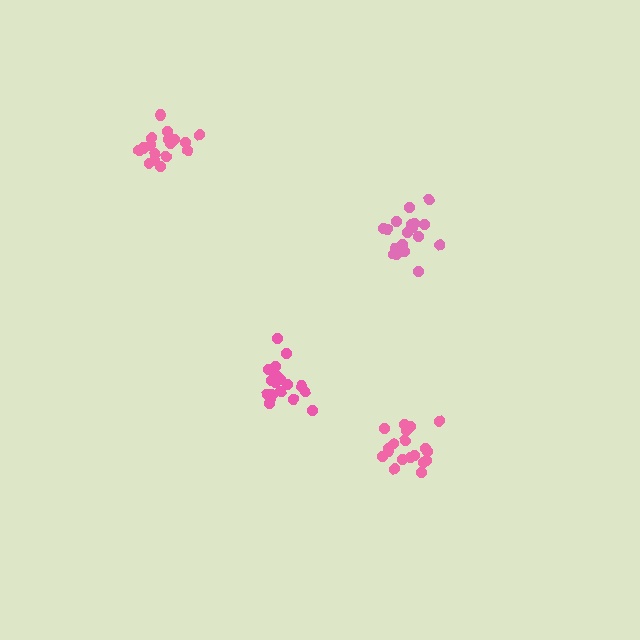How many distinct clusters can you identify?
There are 4 distinct clusters.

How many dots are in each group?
Group 1: 19 dots, Group 2: 17 dots, Group 3: 18 dots, Group 4: 19 dots (73 total).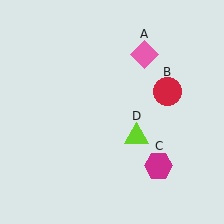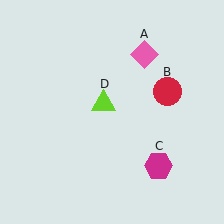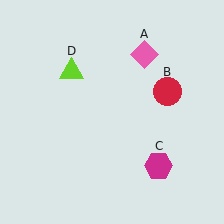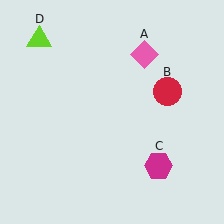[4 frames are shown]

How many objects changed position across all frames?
1 object changed position: lime triangle (object D).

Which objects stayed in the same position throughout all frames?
Pink diamond (object A) and red circle (object B) and magenta hexagon (object C) remained stationary.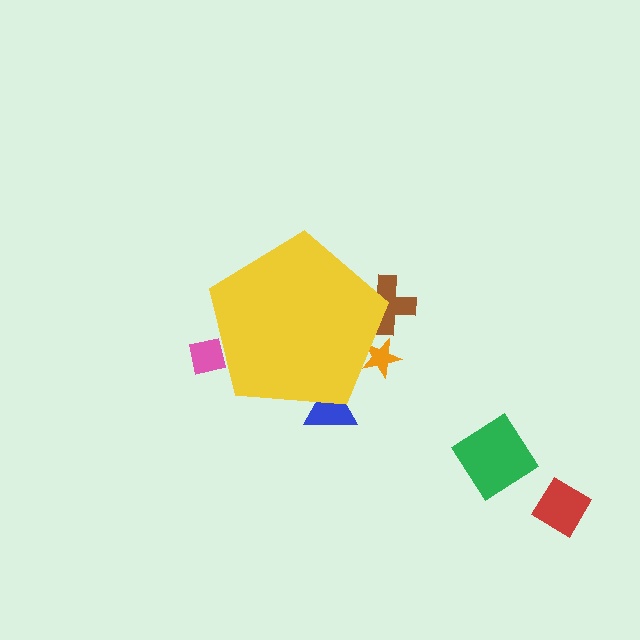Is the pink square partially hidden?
Yes, the pink square is partially hidden behind the yellow pentagon.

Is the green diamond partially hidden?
No, the green diamond is fully visible.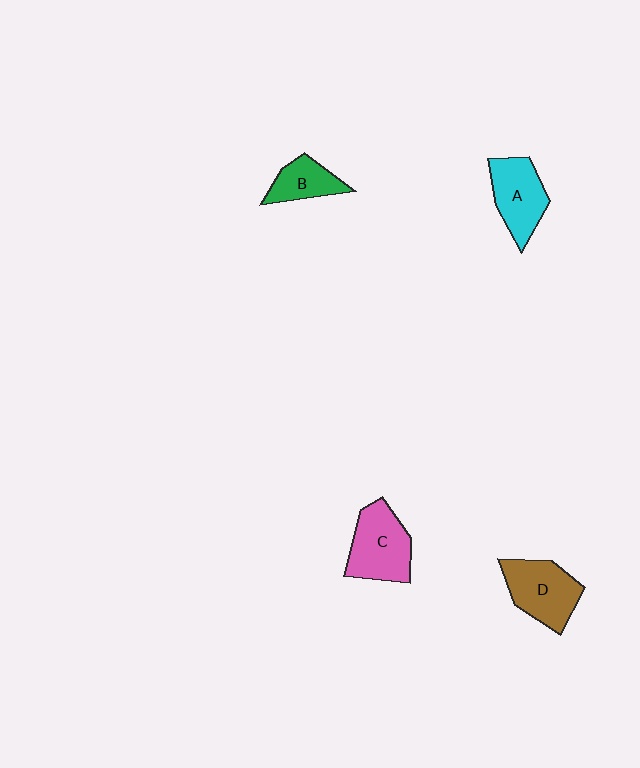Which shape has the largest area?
Shape C (pink).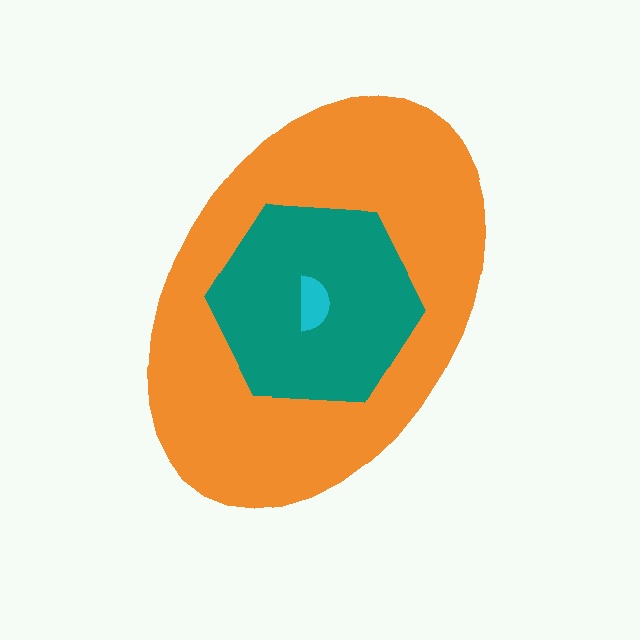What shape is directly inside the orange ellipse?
The teal hexagon.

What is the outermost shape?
The orange ellipse.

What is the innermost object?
The cyan semicircle.